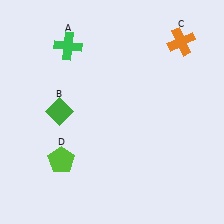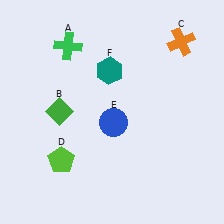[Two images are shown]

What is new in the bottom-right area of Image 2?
A blue circle (E) was added in the bottom-right area of Image 2.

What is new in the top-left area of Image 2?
A teal hexagon (F) was added in the top-left area of Image 2.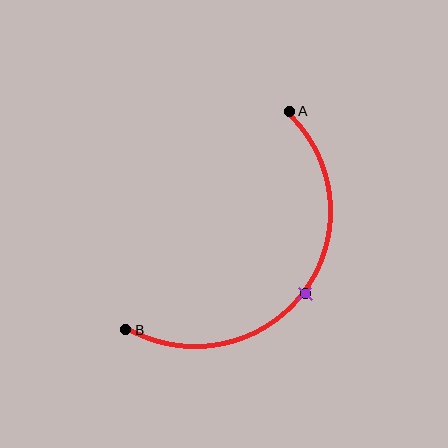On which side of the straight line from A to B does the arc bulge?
The arc bulges below and to the right of the straight line connecting A and B.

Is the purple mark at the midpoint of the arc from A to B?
Yes. The purple mark lies on the arc at equal arc-length from both A and B — it is the arc midpoint.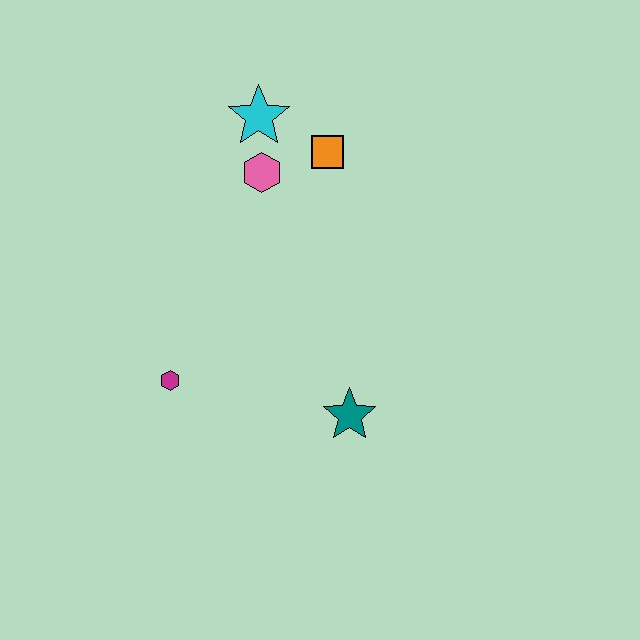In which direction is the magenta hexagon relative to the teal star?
The magenta hexagon is to the left of the teal star.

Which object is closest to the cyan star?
The pink hexagon is closest to the cyan star.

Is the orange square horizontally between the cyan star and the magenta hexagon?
No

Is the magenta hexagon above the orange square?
No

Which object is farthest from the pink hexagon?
The teal star is farthest from the pink hexagon.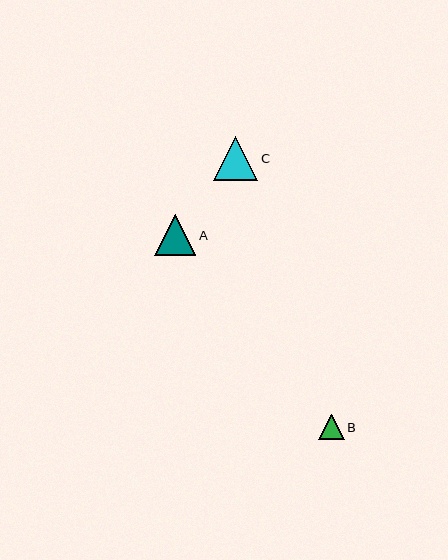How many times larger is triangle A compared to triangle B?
Triangle A is approximately 1.6 times the size of triangle B.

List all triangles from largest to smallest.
From largest to smallest: C, A, B.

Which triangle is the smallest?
Triangle B is the smallest with a size of approximately 25 pixels.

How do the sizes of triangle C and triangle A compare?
Triangle C and triangle A are approximately the same size.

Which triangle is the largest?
Triangle C is the largest with a size of approximately 45 pixels.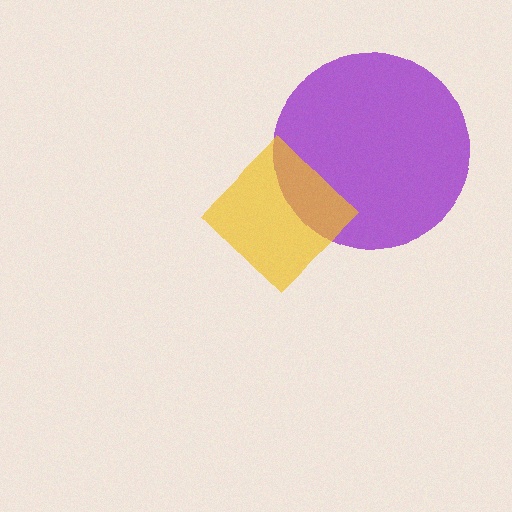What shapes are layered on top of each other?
The layered shapes are: a purple circle, a yellow diamond.